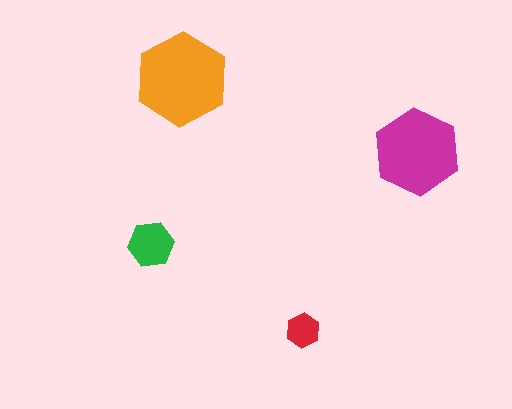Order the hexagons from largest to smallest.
the orange one, the magenta one, the green one, the red one.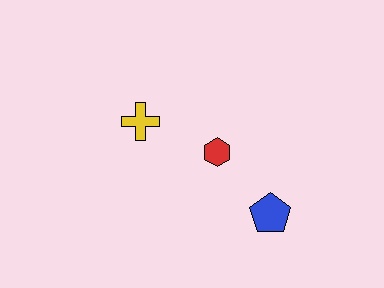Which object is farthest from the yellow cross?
The blue pentagon is farthest from the yellow cross.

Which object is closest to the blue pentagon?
The red hexagon is closest to the blue pentagon.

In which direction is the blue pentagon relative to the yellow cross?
The blue pentagon is to the right of the yellow cross.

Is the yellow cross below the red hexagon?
No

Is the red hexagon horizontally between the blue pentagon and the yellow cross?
Yes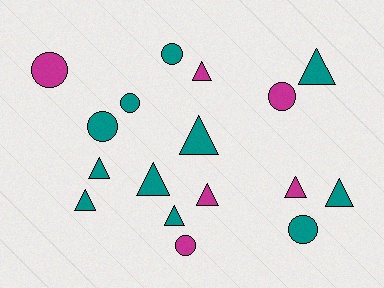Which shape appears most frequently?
Triangle, with 10 objects.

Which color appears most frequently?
Teal, with 11 objects.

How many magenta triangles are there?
There are 3 magenta triangles.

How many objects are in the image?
There are 17 objects.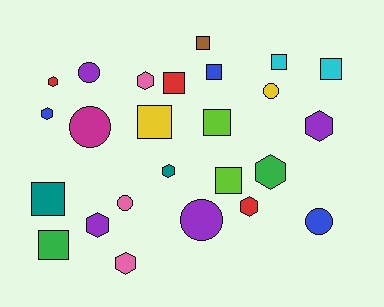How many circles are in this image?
There are 6 circles.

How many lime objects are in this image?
There are 2 lime objects.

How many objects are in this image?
There are 25 objects.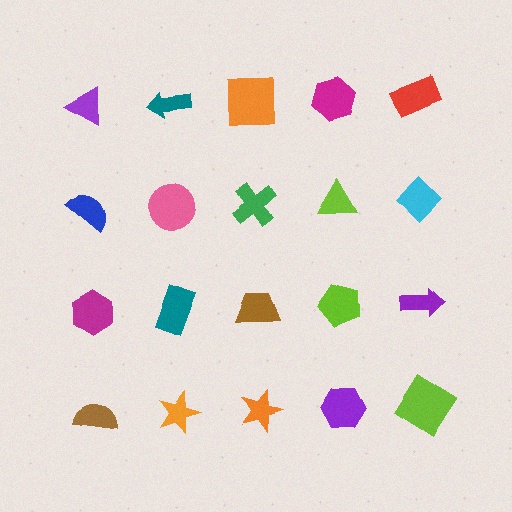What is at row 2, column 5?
A cyan diamond.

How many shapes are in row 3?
5 shapes.